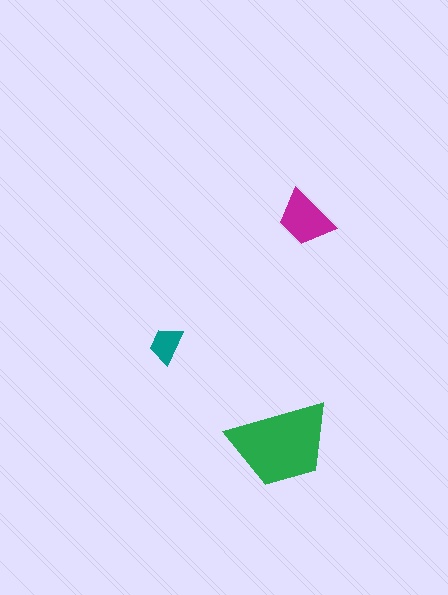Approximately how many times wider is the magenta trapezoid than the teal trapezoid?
About 1.5 times wider.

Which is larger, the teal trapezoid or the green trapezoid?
The green one.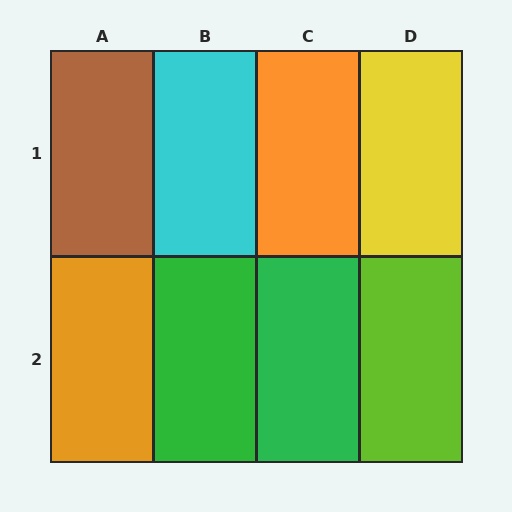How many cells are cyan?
1 cell is cyan.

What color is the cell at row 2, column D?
Lime.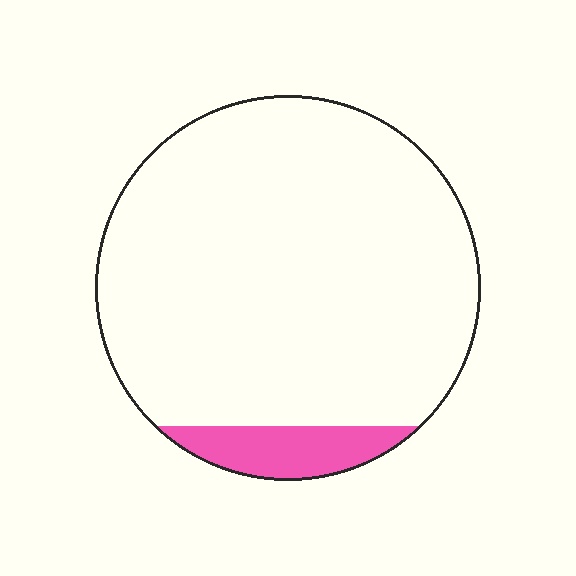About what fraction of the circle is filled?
About one tenth (1/10).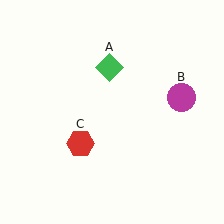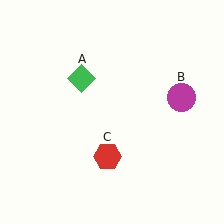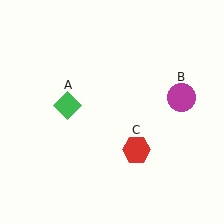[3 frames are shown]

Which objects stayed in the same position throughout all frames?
Magenta circle (object B) remained stationary.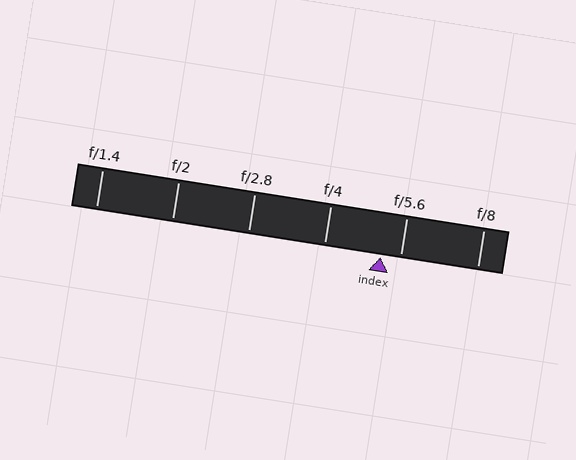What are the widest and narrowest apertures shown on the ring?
The widest aperture shown is f/1.4 and the narrowest is f/8.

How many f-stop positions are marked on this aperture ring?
There are 6 f-stop positions marked.